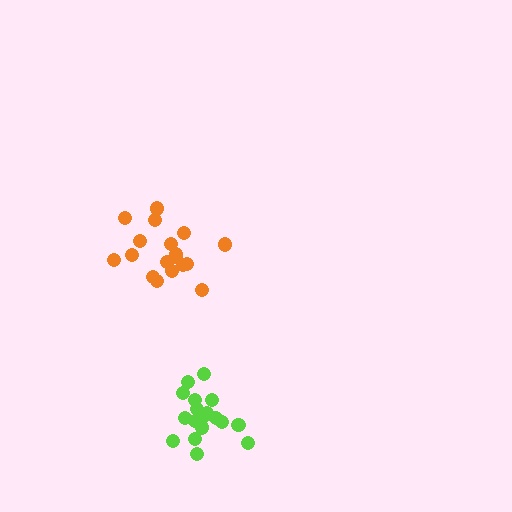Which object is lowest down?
The lime cluster is bottommost.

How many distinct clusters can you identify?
There are 2 distinct clusters.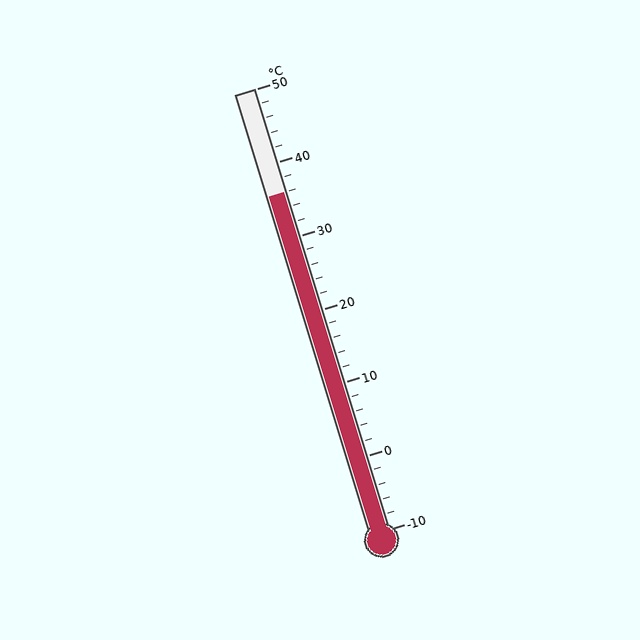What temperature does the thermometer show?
The thermometer shows approximately 36°C.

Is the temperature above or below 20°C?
The temperature is above 20°C.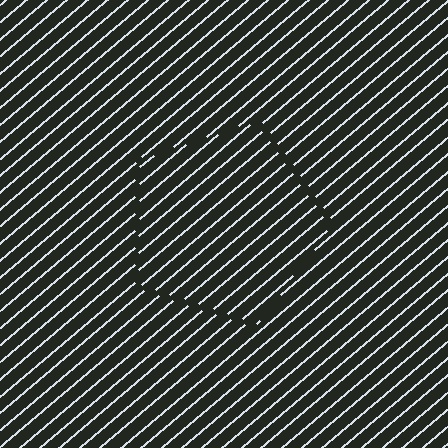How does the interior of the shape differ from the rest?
The interior of the shape contains the same grating, shifted by half a period — the contour is defined by the phase discontinuity where line-ends from the inner and outer gratings abut.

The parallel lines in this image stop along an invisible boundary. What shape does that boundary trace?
An illusory pentagon. The interior of the shape contains the same grating, shifted by half a period — the contour is defined by the phase discontinuity where line-ends from the inner and outer gratings abut.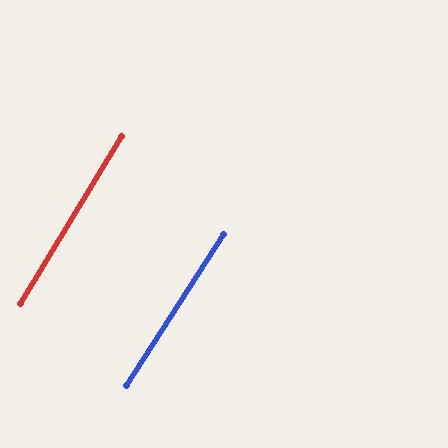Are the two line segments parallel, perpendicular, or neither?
Parallel — their directions differ by only 1.7°.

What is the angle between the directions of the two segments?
Approximately 2 degrees.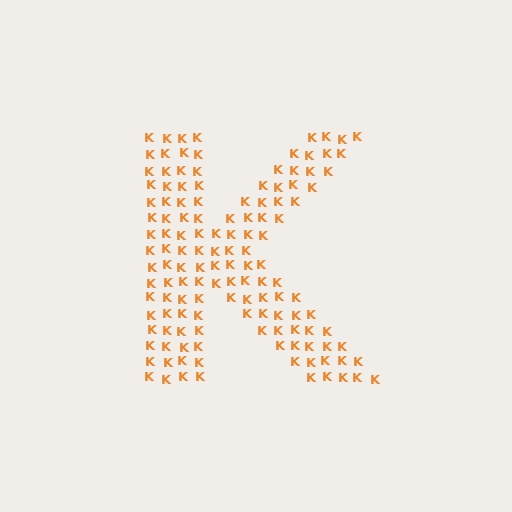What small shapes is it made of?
It is made of small letter K's.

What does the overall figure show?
The overall figure shows the letter K.